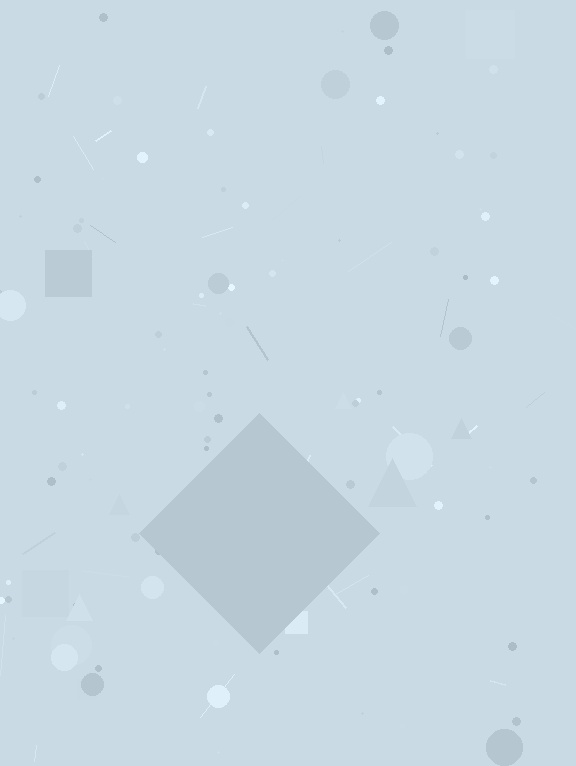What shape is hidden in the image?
A diamond is hidden in the image.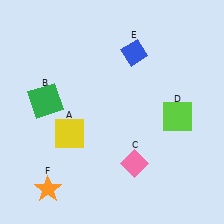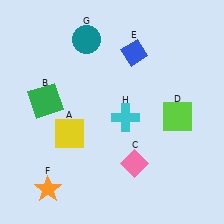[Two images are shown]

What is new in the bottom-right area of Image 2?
A cyan cross (H) was added in the bottom-right area of Image 2.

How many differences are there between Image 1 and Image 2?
There are 2 differences between the two images.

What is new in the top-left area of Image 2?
A teal circle (G) was added in the top-left area of Image 2.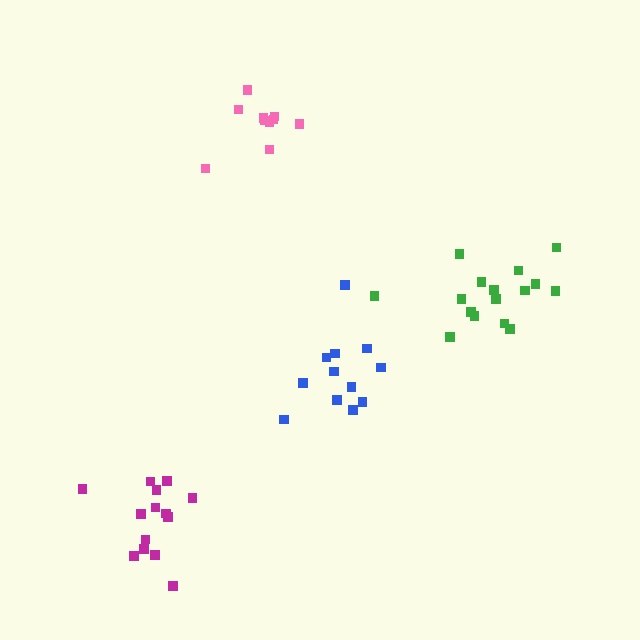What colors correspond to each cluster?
The clusters are colored: pink, magenta, blue, green.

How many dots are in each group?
Group 1: 10 dots, Group 2: 14 dots, Group 3: 12 dots, Group 4: 16 dots (52 total).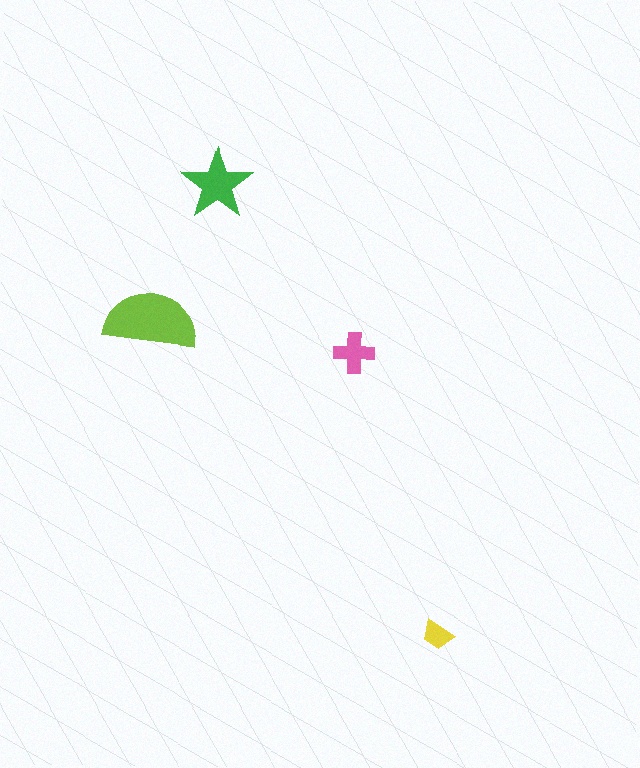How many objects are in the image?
There are 4 objects in the image.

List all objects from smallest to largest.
The yellow trapezoid, the pink cross, the green star, the lime semicircle.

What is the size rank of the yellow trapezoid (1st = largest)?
4th.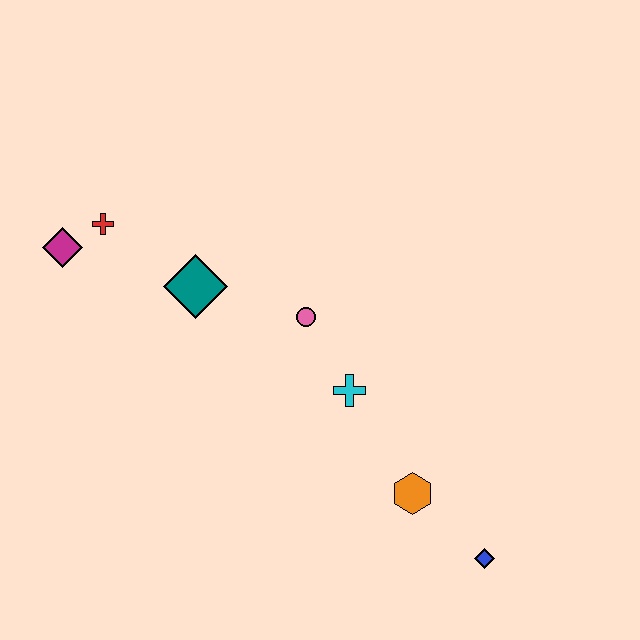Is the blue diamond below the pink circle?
Yes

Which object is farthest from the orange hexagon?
The magenta diamond is farthest from the orange hexagon.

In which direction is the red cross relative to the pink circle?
The red cross is to the left of the pink circle.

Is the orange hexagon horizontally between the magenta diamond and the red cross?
No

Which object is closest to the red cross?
The magenta diamond is closest to the red cross.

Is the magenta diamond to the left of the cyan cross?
Yes